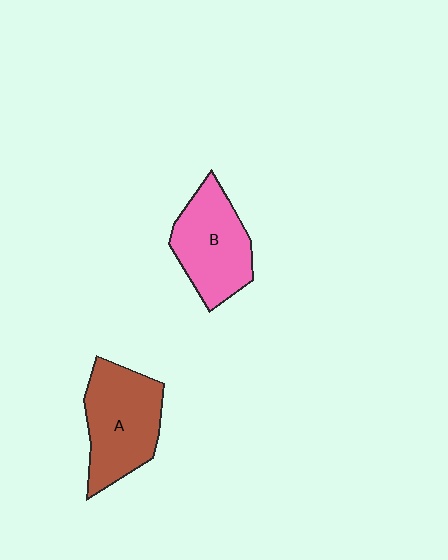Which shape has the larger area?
Shape A (brown).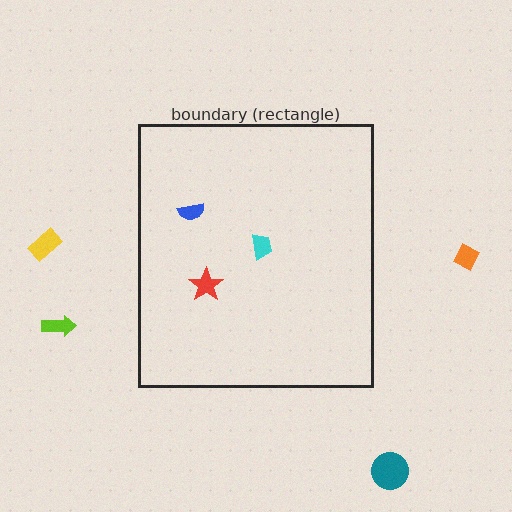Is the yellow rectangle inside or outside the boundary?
Outside.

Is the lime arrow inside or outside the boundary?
Outside.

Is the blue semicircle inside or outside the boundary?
Inside.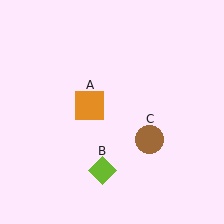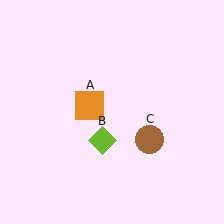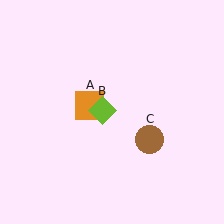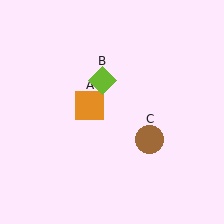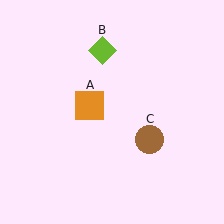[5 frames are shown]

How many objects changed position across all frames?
1 object changed position: lime diamond (object B).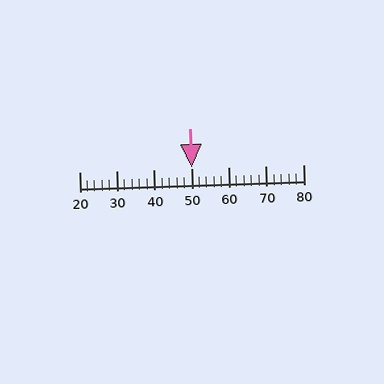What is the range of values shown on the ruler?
The ruler shows values from 20 to 80.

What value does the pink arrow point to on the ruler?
The pink arrow points to approximately 50.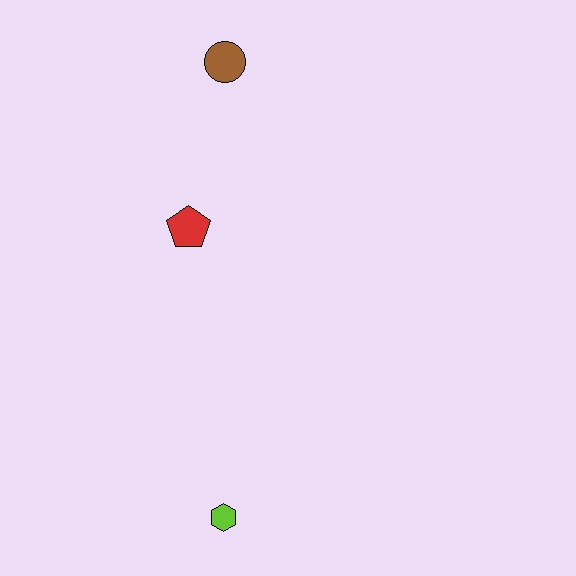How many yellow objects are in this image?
There are no yellow objects.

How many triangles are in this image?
There are no triangles.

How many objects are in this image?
There are 3 objects.